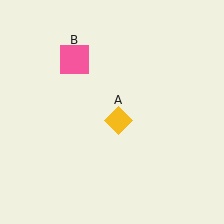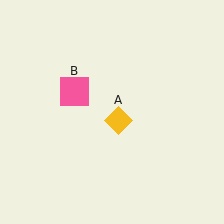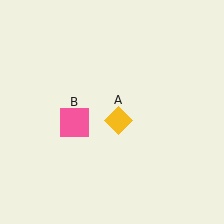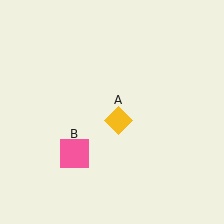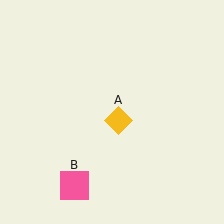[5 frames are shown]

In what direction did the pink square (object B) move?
The pink square (object B) moved down.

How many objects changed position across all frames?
1 object changed position: pink square (object B).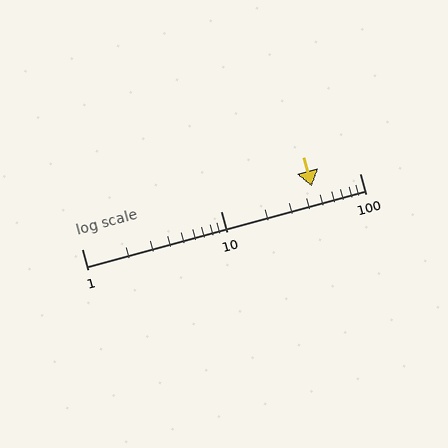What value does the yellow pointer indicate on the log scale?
The pointer indicates approximately 45.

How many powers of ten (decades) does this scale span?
The scale spans 2 decades, from 1 to 100.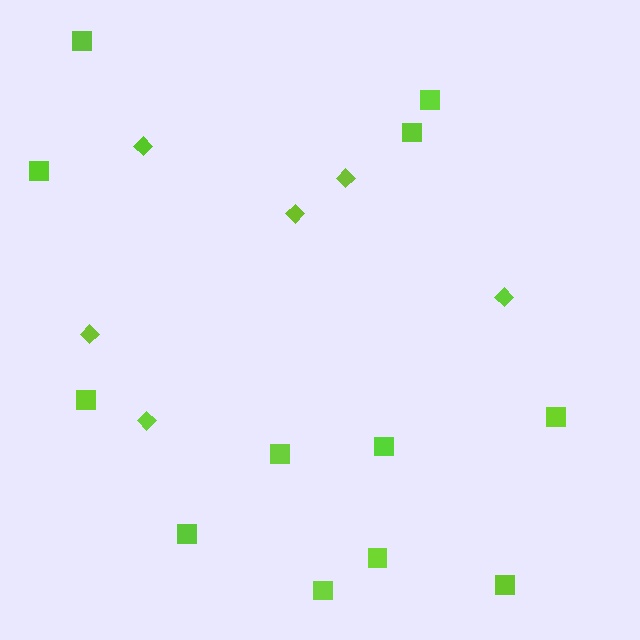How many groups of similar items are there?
There are 2 groups: one group of squares (12) and one group of diamonds (6).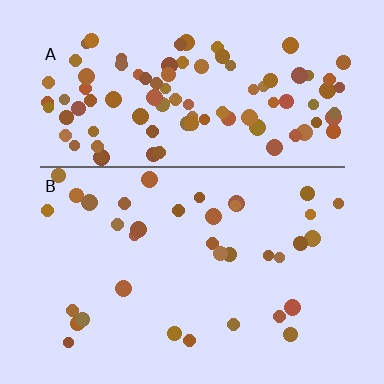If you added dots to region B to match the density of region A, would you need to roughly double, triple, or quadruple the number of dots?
Approximately triple.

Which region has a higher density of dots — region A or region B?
A (the top).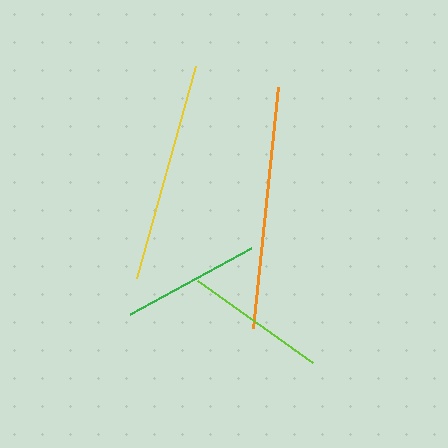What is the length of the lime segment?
The lime segment is approximately 142 pixels long.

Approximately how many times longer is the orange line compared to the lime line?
The orange line is approximately 1.7 times the length of the lime line.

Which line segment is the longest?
The orange line is the longest at approximately 242 pixels.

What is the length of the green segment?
The green segment is approximately 139 pixels long.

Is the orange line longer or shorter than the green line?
The orange line is longer than the green line.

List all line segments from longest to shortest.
From longest to shortest: orange, yellow, lime, green.